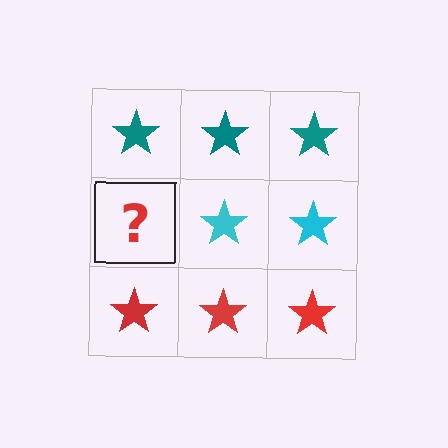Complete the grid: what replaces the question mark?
The question mark should be replaced with a cyan star.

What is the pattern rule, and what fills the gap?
The rule is that each row has a consistent color. The gap should be filled with a cyan star.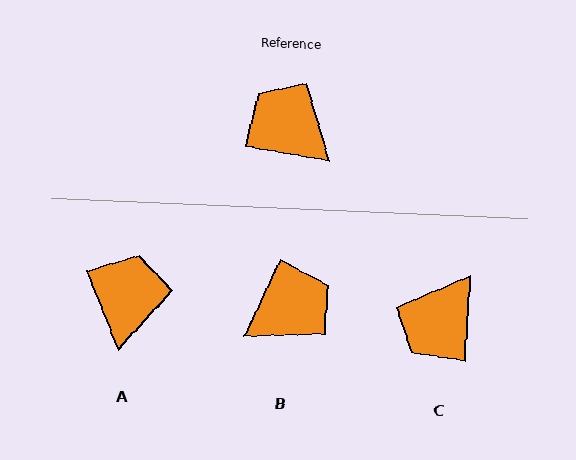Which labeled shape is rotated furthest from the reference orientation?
B, about 105 degrees away.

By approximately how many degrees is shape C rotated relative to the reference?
Approximately 96 degrees counter-clockwise.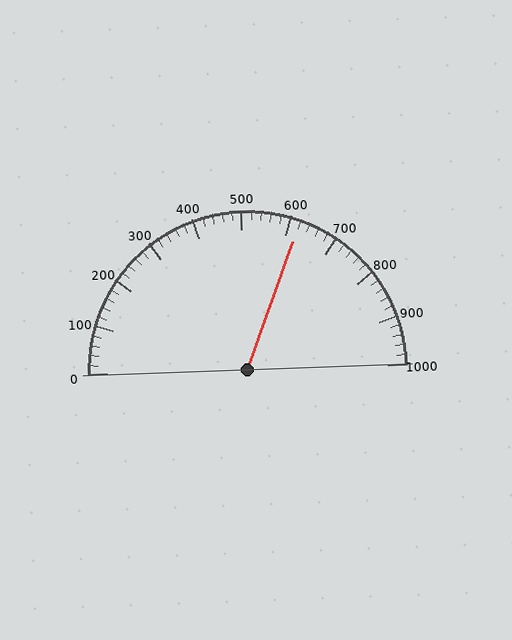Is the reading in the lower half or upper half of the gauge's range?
The reading is in the upper half of the range (0 to 1000).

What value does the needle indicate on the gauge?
The needle indicates approximately 620.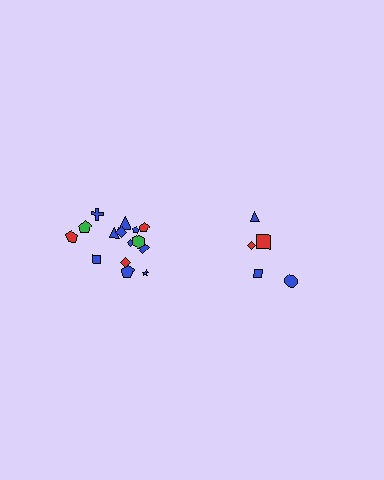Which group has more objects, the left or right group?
The left group.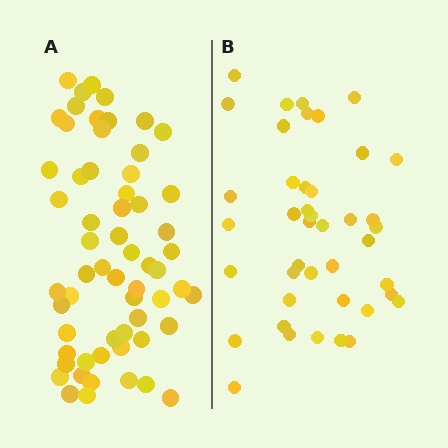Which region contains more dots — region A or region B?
Region A (the left region) has more dots.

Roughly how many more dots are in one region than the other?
Region A has approximately 20 more dots than region B.